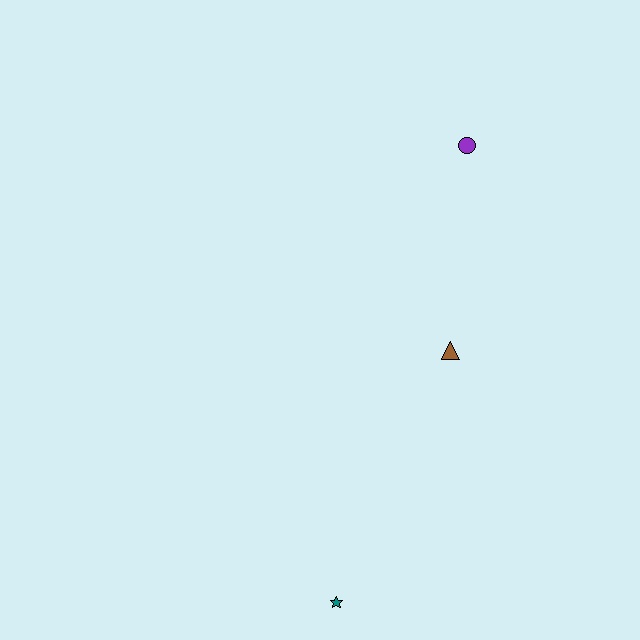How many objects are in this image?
There are 3 objects.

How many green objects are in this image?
There are no green objects.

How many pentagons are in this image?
There are no pentagons.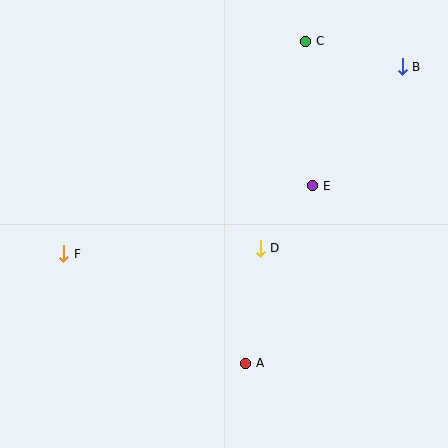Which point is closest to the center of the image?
Point D at (260, 248) is closest to the center.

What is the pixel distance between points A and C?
The distance between A and C is 327 pixels.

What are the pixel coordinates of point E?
Point E is at (313, 186).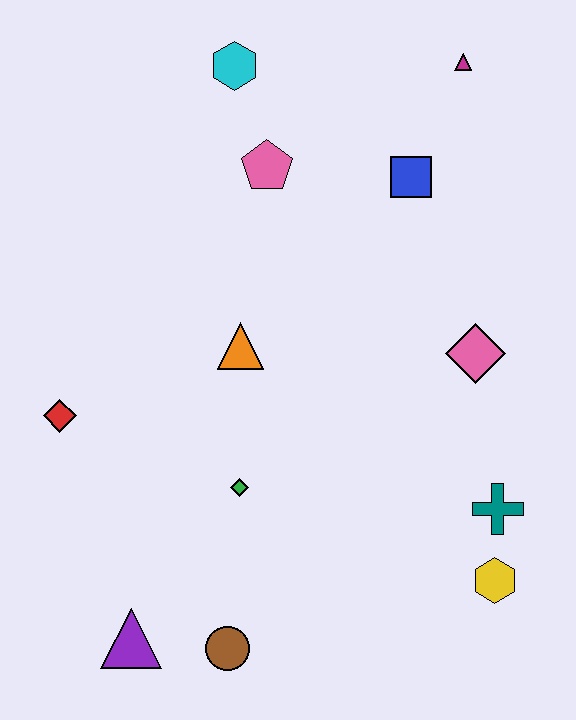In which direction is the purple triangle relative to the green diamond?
The purple triangle is below the green diamond.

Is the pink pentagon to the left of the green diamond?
No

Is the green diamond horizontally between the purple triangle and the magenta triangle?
Yes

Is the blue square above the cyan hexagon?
No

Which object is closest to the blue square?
The magenta triangle is closest to the blue square.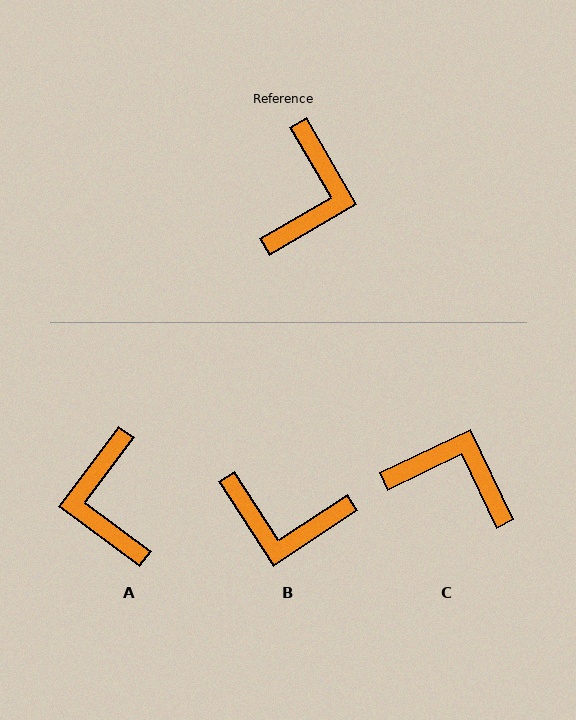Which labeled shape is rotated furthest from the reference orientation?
A, about 156 degrees away.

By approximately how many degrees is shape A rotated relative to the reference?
Approximately 156 degrees clockwise.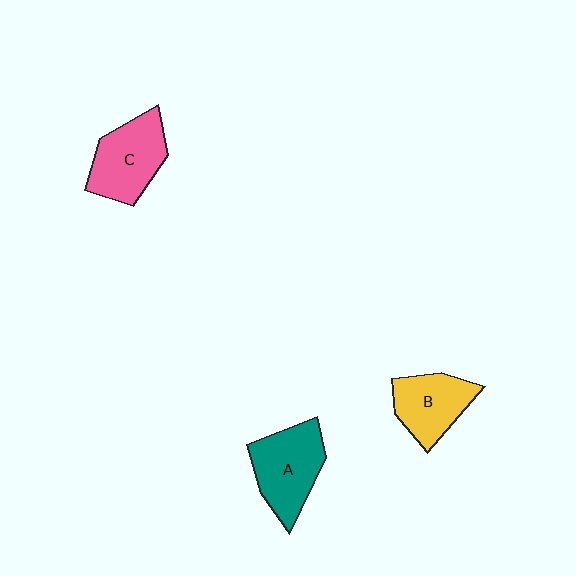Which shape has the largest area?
Shape A (teal).